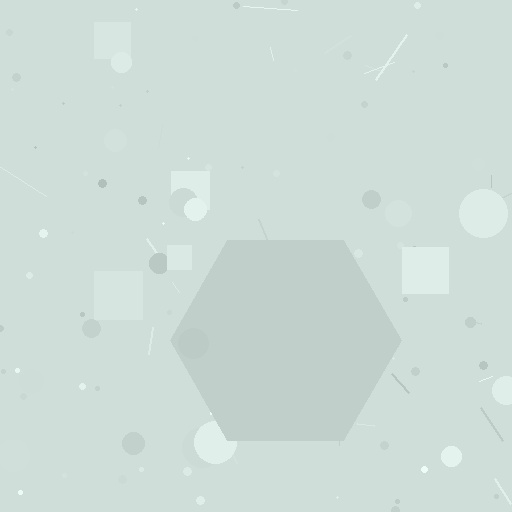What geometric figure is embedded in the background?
A hexagon is embedded in the background.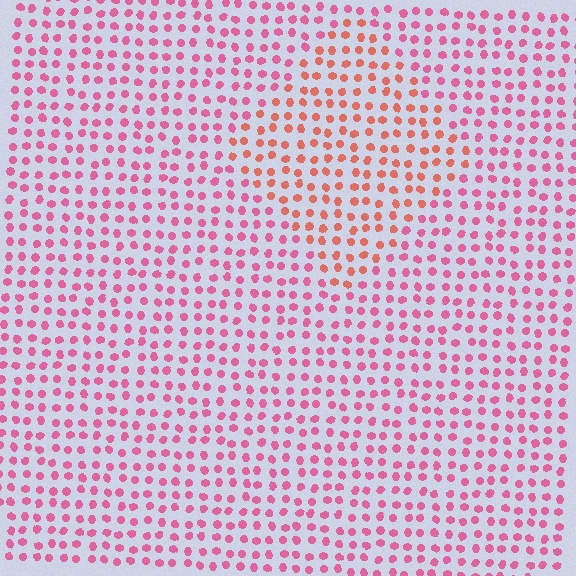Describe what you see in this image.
The image is filled with small pink elements in a uniform arrangement. A diamond-shaped region is visible where the elements are tinted to a slightly different hue, forming a subtle color boundary.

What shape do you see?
I see a diamond.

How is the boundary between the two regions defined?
The boundary is defined purely by a slight shift in hue (about 33 degrees). Spacing, size, and orientation are identical on both sides.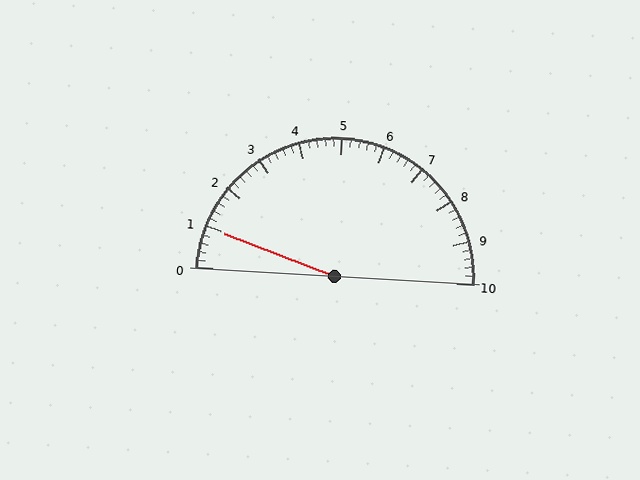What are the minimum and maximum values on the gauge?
The gauge ranges from 0 to 10.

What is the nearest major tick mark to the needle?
The nearest major tick mark is 1.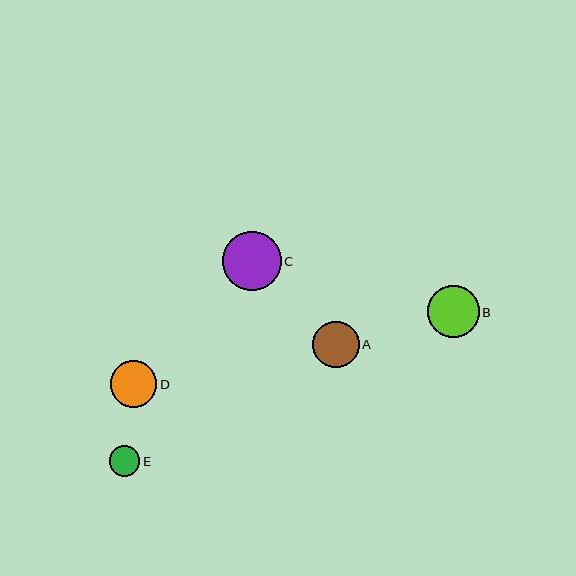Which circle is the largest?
Circle C is the largest with a size of approximately 59 pixels.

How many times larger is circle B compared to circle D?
Circle B is approximately 1.1 times the size of circle D.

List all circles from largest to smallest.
From largest to smallest: C, B, D, A, E.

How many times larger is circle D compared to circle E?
Circle D is approximately 1.5 times the size of circle E.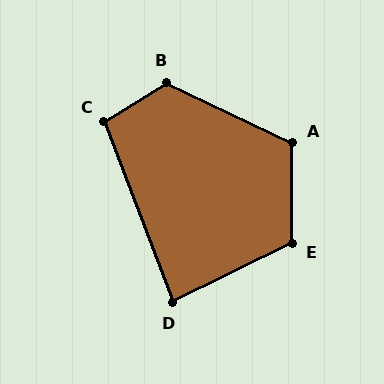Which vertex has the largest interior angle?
B, at approximately 122 degrees.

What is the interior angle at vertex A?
Approximately 115 degrees (obtuse).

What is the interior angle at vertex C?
Approximately 102 degrees (obtuse).